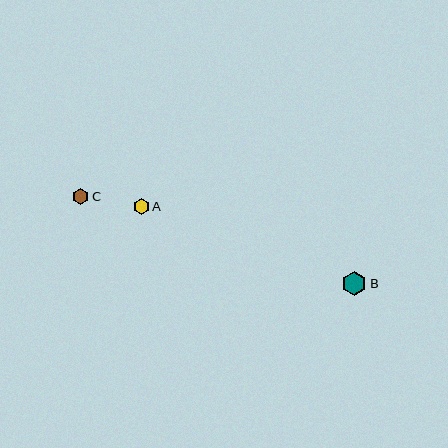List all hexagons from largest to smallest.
From largest to smallest: B, C, A.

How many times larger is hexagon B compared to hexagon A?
Hexagon B is approximately 1.5 times the size of hexagon A.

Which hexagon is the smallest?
Hexagon A is the smallest with a size of approximately 16 pixels.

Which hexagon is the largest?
Hexagon B is the largest with a size of approximately 24 pixels.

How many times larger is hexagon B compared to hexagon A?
Hexagon B is approximately 1.5 times the size of hexagon A.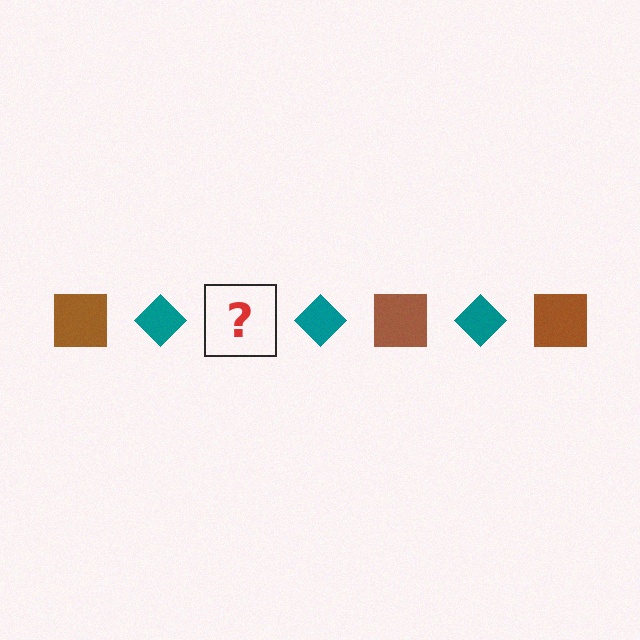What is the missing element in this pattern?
The missing element is a brown square.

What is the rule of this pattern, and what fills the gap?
The rule is that the pattern alternates between brown square and teal diamond. The gap should be filled with a brown square.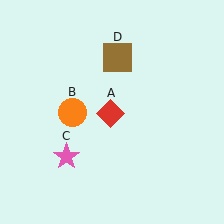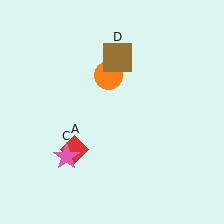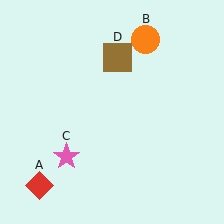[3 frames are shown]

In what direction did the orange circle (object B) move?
The orange circle (object B) moved up and to the right.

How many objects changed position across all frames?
2 objects changed position: red diamond (object A), orange circle (object B).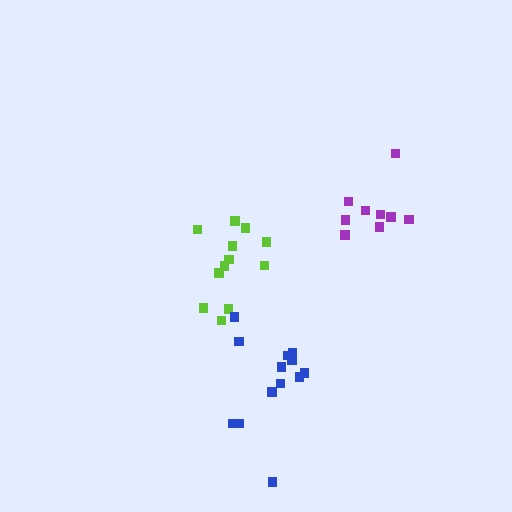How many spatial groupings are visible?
There are 3 spatial groupings.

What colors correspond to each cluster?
The clusters are colored: purple, lime, blue.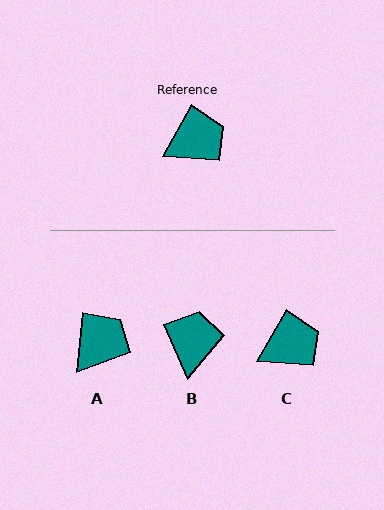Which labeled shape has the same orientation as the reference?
C.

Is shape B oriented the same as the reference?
No, it is off by about 54 degrees.